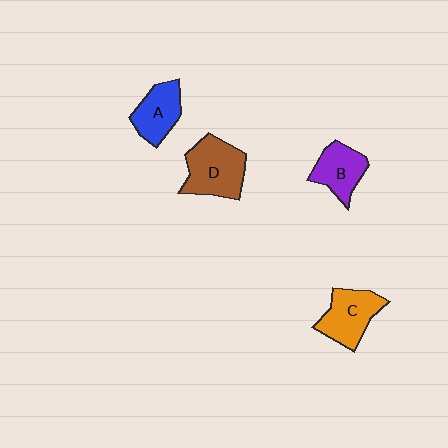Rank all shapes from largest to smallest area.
From largest to smallest: D (brown), C (orange), A (blue), B (purple).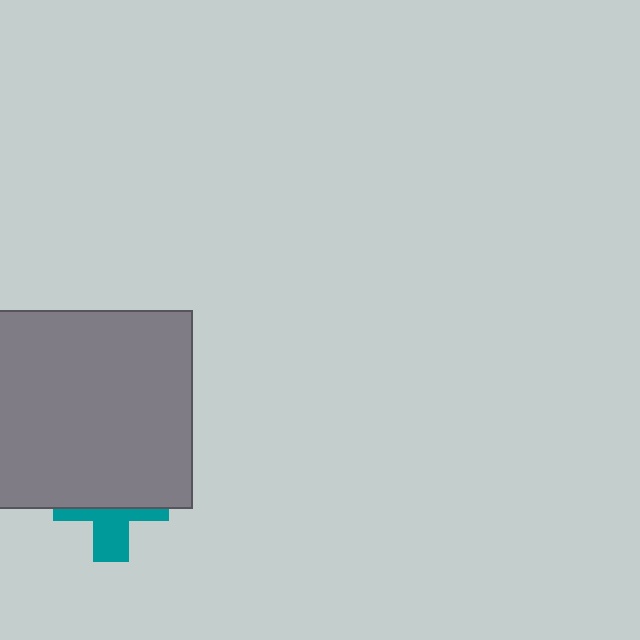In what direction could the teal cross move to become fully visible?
The teal cross could move down. That would shift it out from behind the gray rectangle entirely.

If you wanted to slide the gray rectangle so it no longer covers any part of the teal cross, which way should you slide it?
Slide it up — that is the most direct way to separate the two shapes.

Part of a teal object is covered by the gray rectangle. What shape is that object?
It is a cross.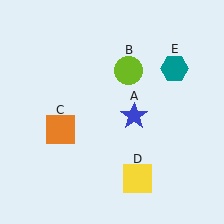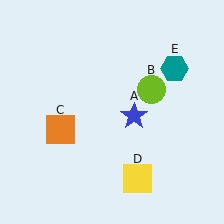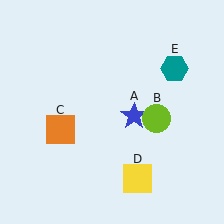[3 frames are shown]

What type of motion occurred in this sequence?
The lime circle (object B) rotated clockwise around the center of the scene.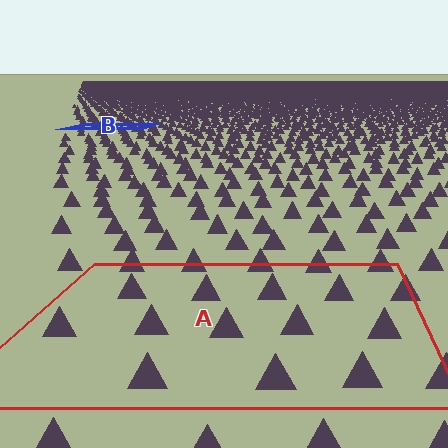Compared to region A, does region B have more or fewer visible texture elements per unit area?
Region B has more texture elements per unit area — they are packed more densely because it is farther away.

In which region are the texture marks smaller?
The texture marks are smaller in region B, because it is farther away.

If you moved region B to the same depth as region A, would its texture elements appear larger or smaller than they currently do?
They would appear larger. At a closer depth, the same texture elements are projected at a bigger on-screen size.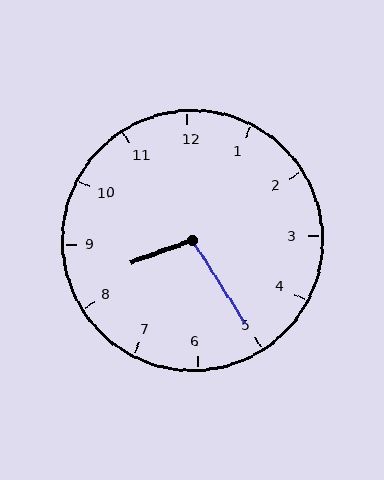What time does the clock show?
8:25.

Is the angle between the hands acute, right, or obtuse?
It is obtuse.